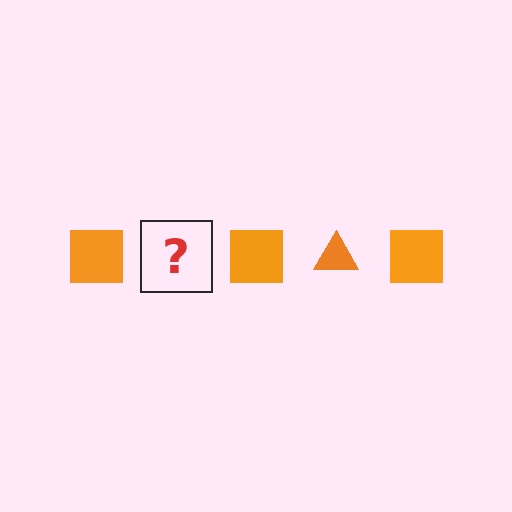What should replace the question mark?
The question mark should be replaced with an orange triangle.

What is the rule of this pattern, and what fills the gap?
The rule is that the pattern cycles through square, triangle shapes in orange. The gap should be filled with an orange triangle.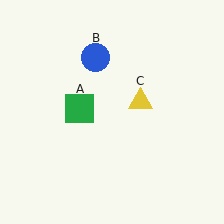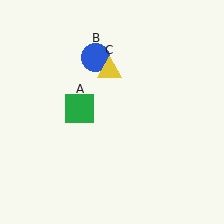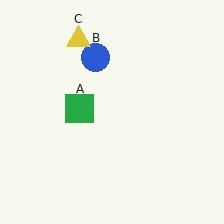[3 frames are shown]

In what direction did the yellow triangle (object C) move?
The yellow triangle (object C) moved up and to the left.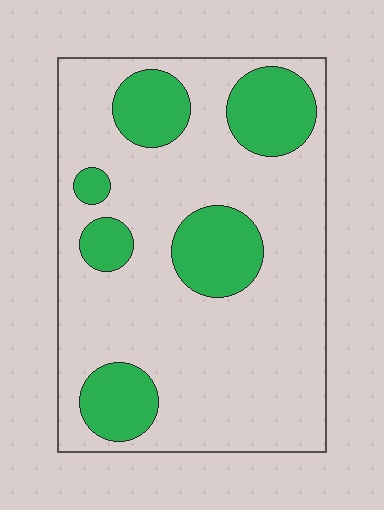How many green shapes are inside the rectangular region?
6.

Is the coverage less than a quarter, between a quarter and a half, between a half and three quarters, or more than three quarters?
Less than a quarter.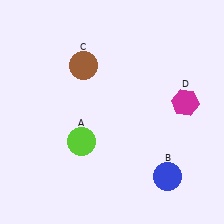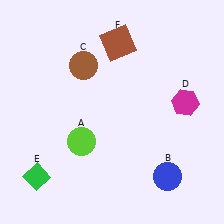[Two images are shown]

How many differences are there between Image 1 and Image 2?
There are 2 differences between the two images.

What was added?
A green diamond (E), a brown square (F) were added in Image 2.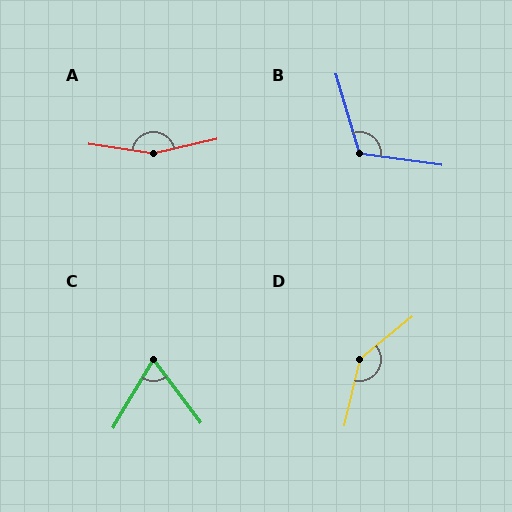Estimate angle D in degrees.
Approximately 142 degrees.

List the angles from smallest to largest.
C (68°), B (114°), D (142°), A (158°).